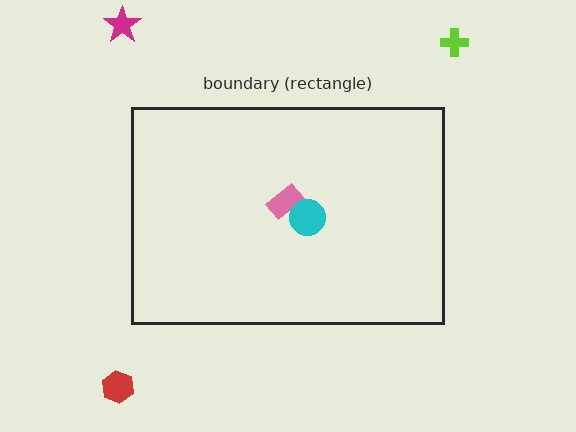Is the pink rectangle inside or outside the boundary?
Inside.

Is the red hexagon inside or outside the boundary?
Outside.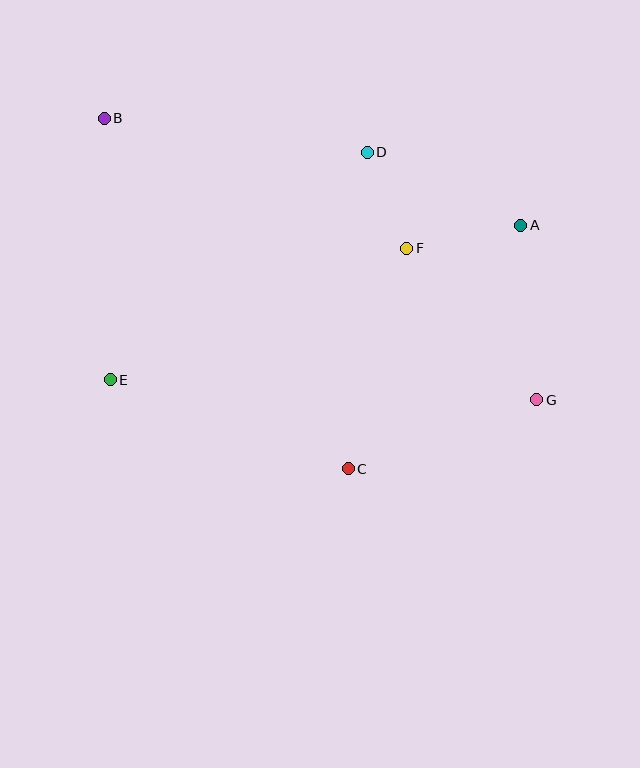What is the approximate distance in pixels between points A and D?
The distance between A and D is approximately 170 pixels.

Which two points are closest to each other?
Points D and F are closest to each other.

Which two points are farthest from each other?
Points B and G are farthest from each other.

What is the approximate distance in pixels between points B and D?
The distance between B and D is approximately 265 pixels.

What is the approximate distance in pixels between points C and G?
The distance between C and G is approximately 201 pixels.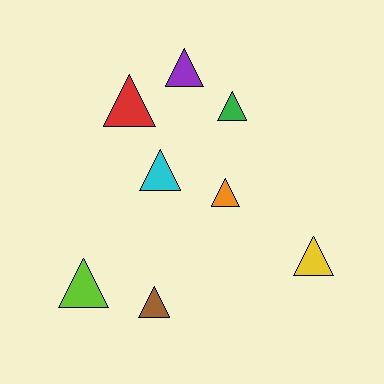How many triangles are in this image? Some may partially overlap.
There are 8 triangles.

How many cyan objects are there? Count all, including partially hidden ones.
There is 1 cyan object.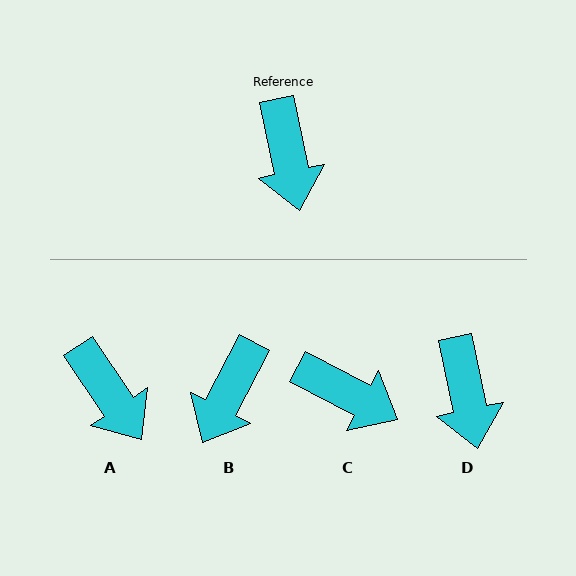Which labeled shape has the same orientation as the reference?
D.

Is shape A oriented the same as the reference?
No, it is off by about 22 degrees.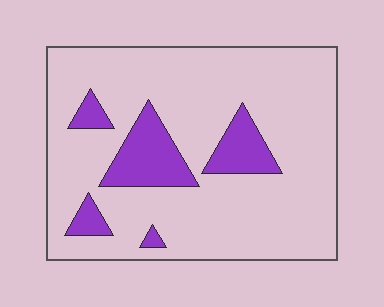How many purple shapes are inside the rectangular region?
5.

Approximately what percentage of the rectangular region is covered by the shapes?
Approximately 15%.